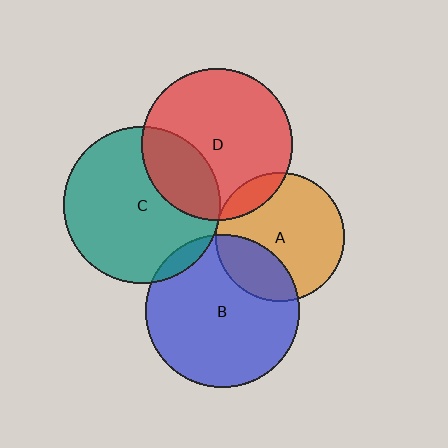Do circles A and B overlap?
Yes.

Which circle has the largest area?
Circle C (teal).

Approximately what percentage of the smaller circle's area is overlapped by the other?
Approximately 25%.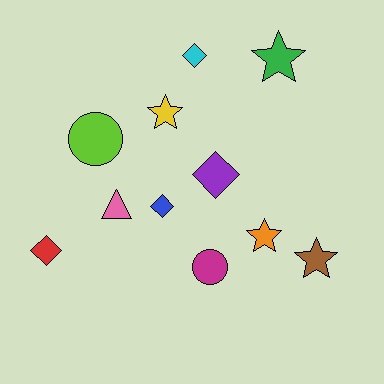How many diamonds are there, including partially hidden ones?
There are 4 diamonds.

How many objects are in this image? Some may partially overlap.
There are 11 objects.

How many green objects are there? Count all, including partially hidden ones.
There is 1 green object.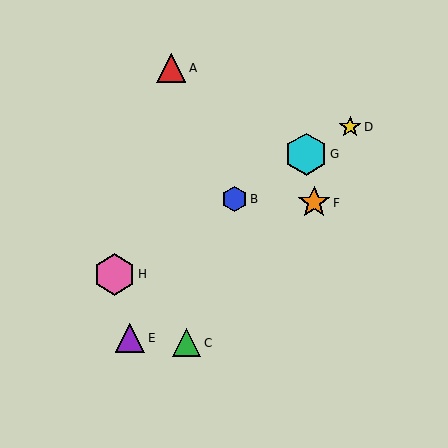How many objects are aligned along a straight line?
4 objects (B, D, G, H) are aligned along a straight line.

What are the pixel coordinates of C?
Object C is at (187, 343).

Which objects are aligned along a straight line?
Objects B, D, G, H are aligned along a straight line.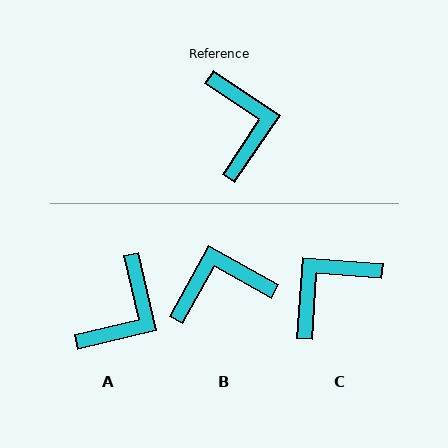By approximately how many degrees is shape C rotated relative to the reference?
Approximately 120 degrees counter-clockwise.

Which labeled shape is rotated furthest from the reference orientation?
C, about 120 degrees away.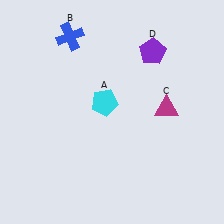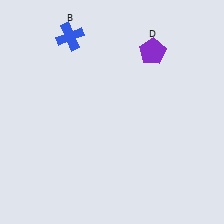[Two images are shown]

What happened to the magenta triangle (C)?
The magenta triangle (C) was removed in Image 2. It was in the top-right area of Image 1.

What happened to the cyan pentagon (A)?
The cyan pentagon (A) was removed in Image 2. It was in the top-left area of Image 1.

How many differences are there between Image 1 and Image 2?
There are 2 differences between the two images.